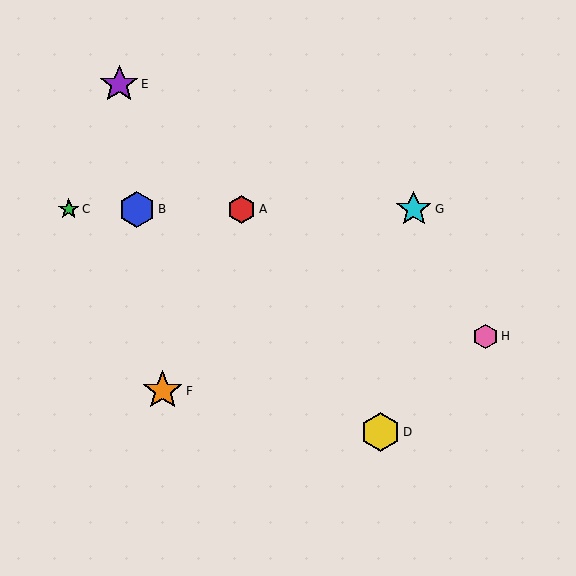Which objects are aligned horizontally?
Objects A, B, C, G are aligned horizontally.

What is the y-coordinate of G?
Object G is at y≈209.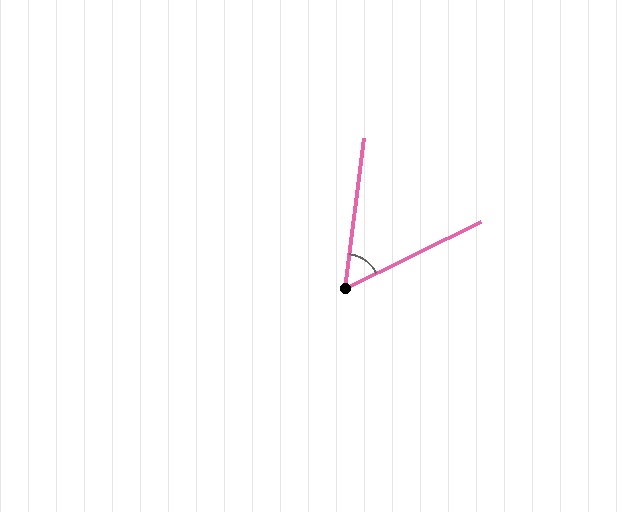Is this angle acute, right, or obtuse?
It is acute.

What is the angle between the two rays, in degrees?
Approximately 56 degrees.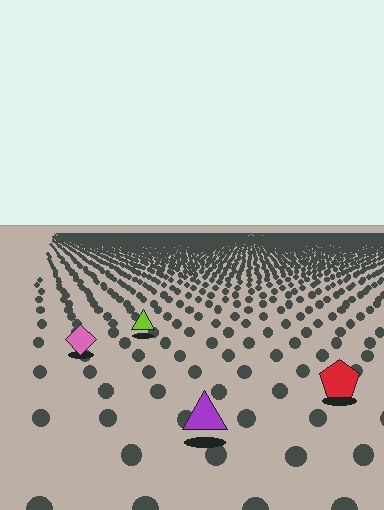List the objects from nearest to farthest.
From nearest to farthest: the purple triangle, the red pentagon, the pink diamond, the lime triangle.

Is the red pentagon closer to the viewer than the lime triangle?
Yes. The red pentagon is closer — you can tell from the texture gradient: the ground texture is coarser near it.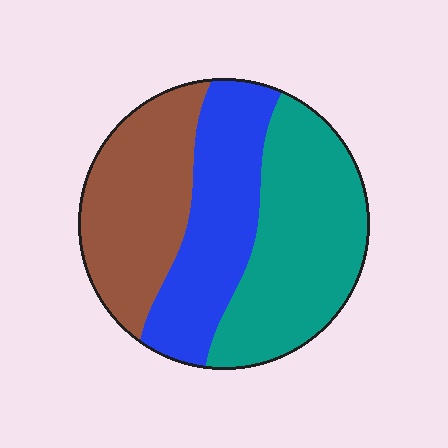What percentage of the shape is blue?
Blue covers around 30% of the shape.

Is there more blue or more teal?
Teal.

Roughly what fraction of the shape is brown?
Brown takes up about one third (1/3) of the shape.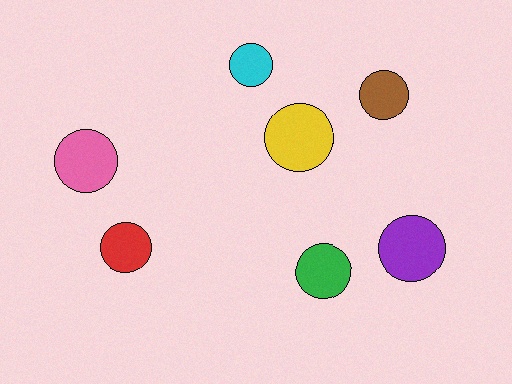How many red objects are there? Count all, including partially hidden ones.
There is 1 red object.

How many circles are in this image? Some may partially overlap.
There are 7 circles.